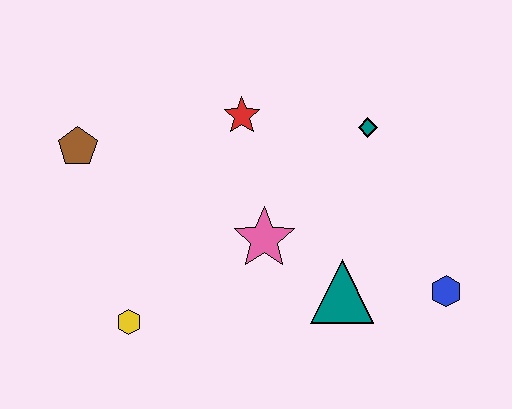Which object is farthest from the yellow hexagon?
The blue hexagon is farthest from the yellow hexagon.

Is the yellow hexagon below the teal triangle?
Yes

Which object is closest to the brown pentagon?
The red star is closest to the brown pentagon.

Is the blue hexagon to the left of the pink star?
No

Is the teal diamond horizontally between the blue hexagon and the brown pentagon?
Yes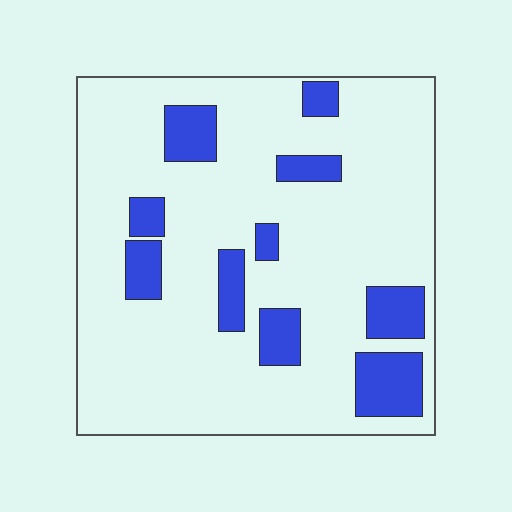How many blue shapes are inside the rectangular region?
10.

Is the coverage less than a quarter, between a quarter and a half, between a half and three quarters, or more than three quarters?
Less than a quarter.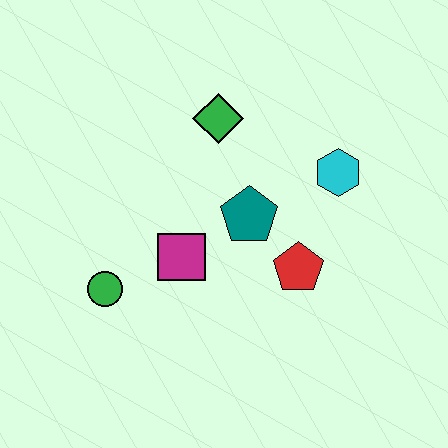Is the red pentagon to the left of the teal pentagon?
No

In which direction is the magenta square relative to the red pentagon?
The magenta square is to the left of the red pentagon.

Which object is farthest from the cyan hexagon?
The green circle is farthest from the cyan hexagon.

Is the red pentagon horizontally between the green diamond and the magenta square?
No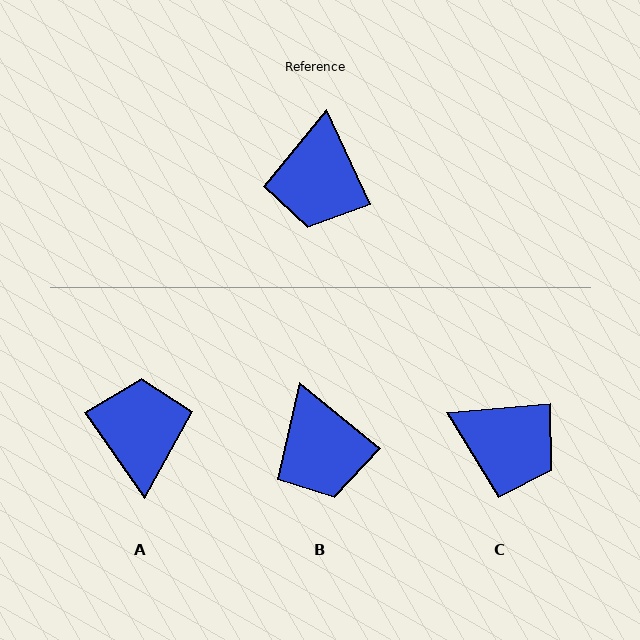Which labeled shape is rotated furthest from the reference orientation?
A, about 169 degrees away.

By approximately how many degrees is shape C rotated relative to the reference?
Approximately 71 degrees counter-clockwise.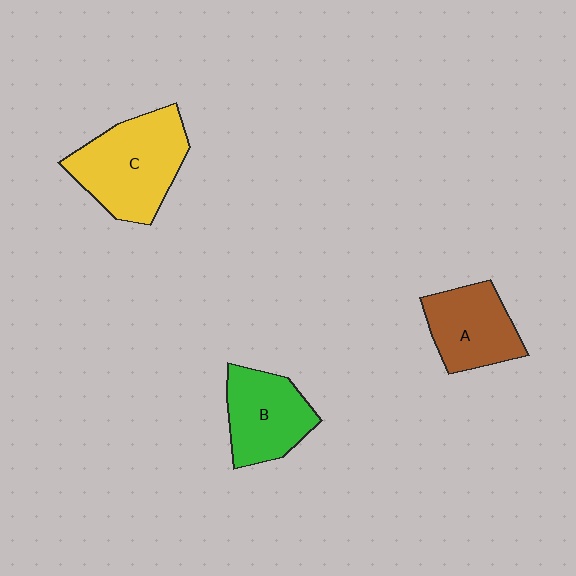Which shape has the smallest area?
Shape A (brown).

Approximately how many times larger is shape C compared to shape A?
Approximately 1.4 times.